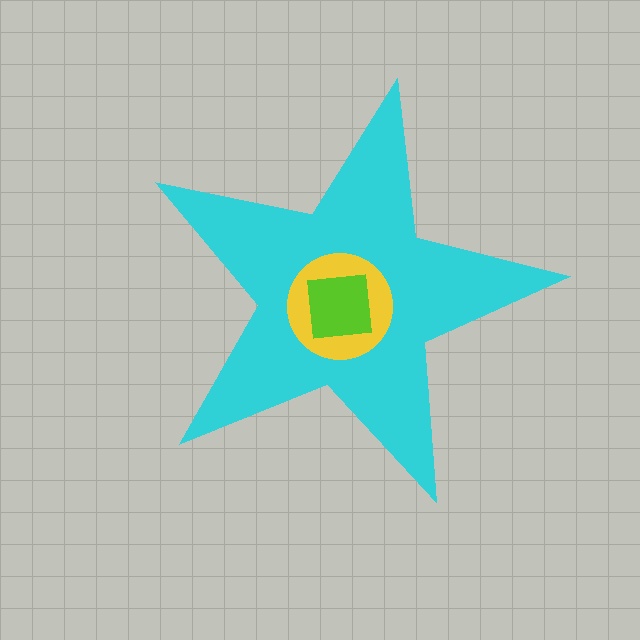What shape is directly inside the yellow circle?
The lime square.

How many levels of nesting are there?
3.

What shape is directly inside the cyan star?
The yellow circle.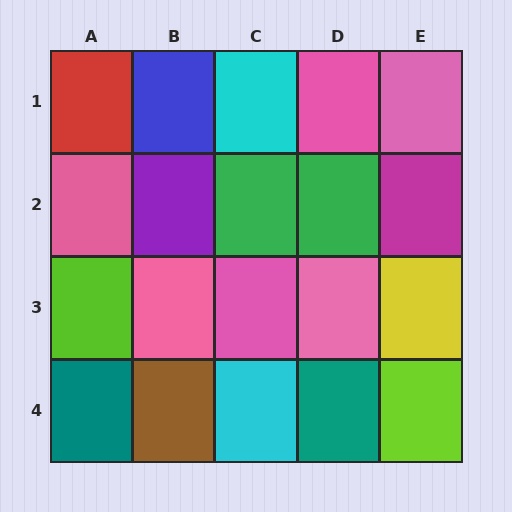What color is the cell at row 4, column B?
Brown.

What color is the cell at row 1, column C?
Cyan.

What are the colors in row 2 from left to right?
Pink, purple, green, green, magenta.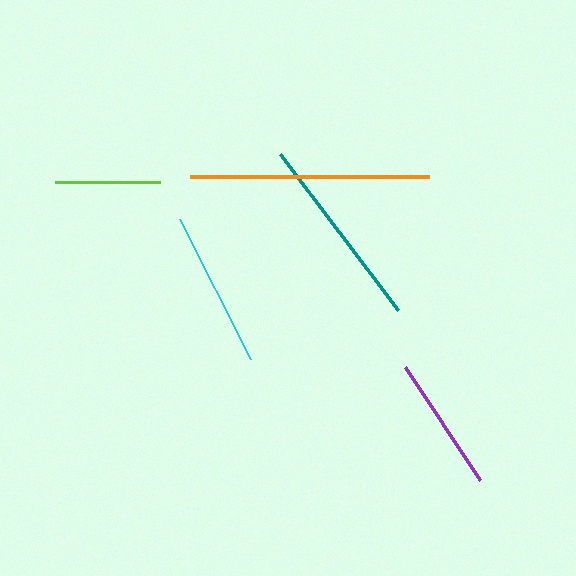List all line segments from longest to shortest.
From longest to shortest: orange, teal, cyan, purple, lime.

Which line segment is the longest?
The orange line is the longest at approximately 239 pixels.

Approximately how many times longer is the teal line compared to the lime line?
The teal line is approximately 1.9 times the length of the lime line.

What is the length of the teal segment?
The teal segment is approximately 196 pixels long.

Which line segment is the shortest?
The lime line is the shortest at approximately 105 pixels.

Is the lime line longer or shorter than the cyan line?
The cyan line is longer than the lime line.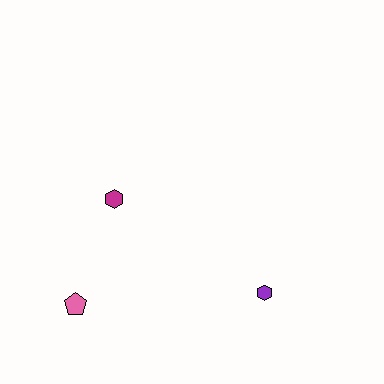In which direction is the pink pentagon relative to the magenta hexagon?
The pink pentagon is below the magenta hexagon.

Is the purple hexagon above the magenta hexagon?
No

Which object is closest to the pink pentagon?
The magenta hexagon is closest to the pink pentagon.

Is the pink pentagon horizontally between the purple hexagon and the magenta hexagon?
No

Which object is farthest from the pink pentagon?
The purple hexagon is farthest from the pink pentagon.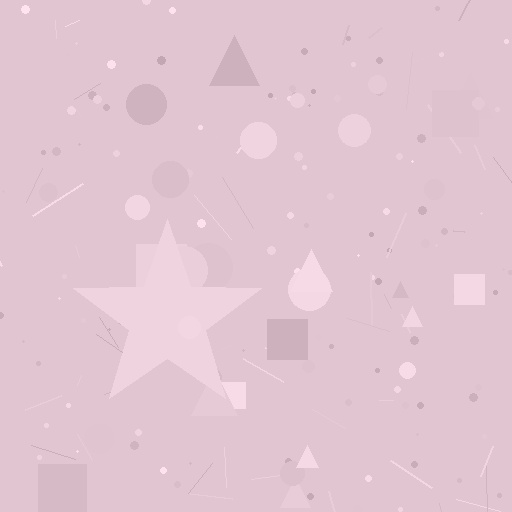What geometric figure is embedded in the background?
A star is embedded in the background.